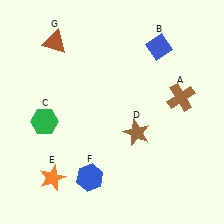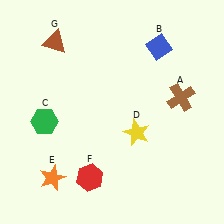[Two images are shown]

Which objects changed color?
D changed from brown to yellow. F changed from blue to red.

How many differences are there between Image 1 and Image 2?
There are 2 differences between the two images.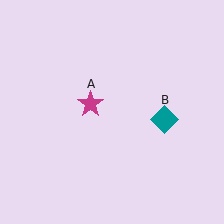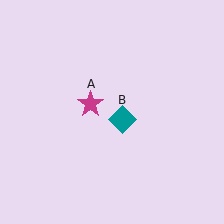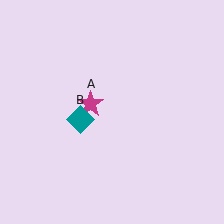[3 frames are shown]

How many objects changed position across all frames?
1 object changed position: teal diamond (object B).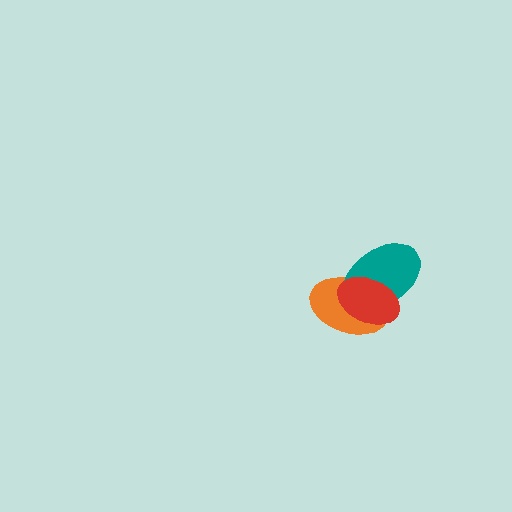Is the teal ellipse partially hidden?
Yes, it is partially covered by another shape.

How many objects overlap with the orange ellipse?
2 objects overlap with the orange ellipse.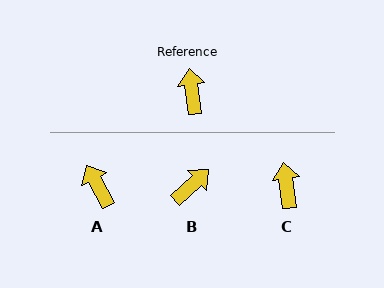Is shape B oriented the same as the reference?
No, it is off by about 54 degrees.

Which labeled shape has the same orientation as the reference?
C.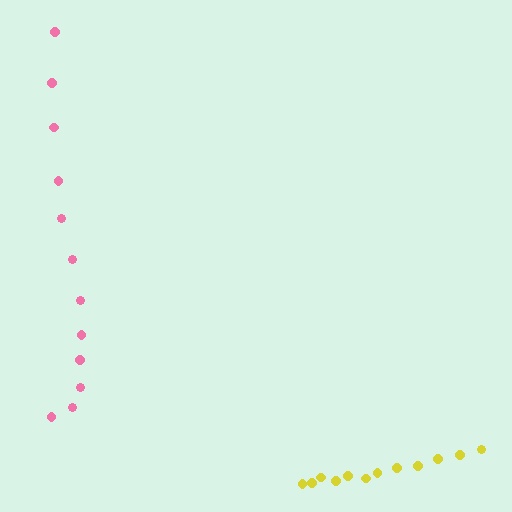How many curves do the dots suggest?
There are 2 distinct paths.